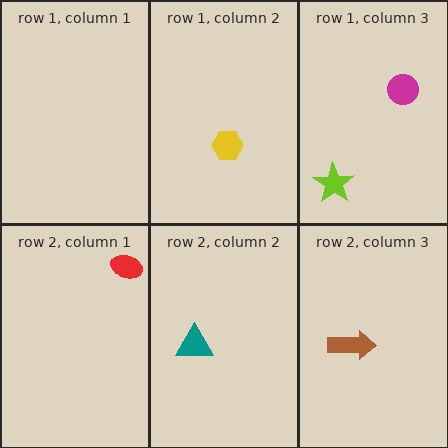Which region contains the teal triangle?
The row 2, column 2 region.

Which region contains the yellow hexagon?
The row 1, column 2 region.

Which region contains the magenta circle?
The row 1, column 3 region.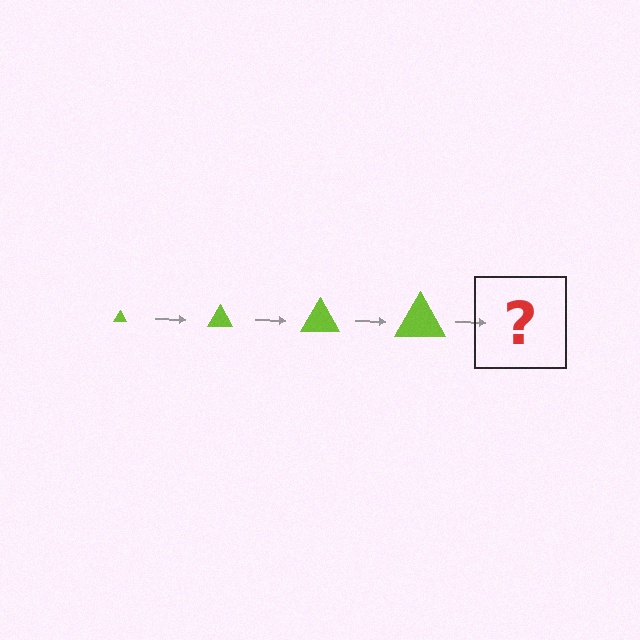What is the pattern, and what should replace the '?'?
The pattern is that the triangle gets progressively larger each step. The '?' should be a lime triangle, larger than the previous one.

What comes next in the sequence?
The next element should be a lime triangle, larger than the previous one.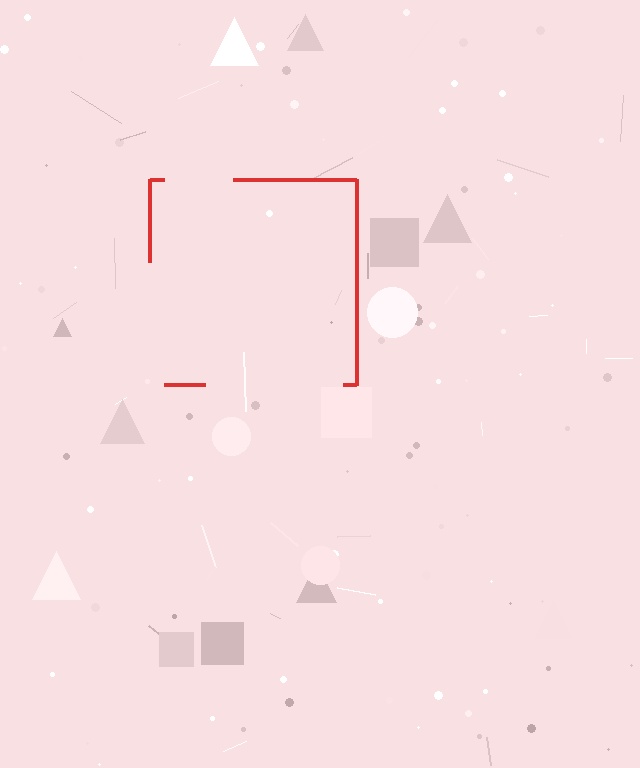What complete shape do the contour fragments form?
The contour fragments form a square.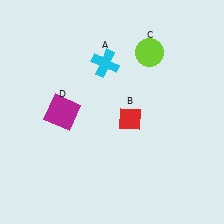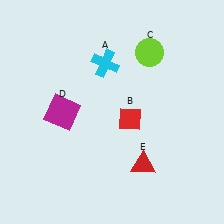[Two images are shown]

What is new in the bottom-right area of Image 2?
A red triangle (E) was added in the bottom-right area of Image 2.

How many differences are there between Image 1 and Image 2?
There is 1 difference between the two images.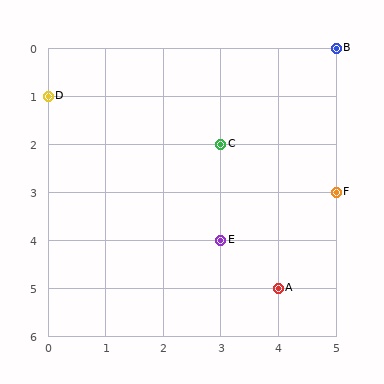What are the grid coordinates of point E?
Point E is at grid coordinates (3, 4).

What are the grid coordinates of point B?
Point B is at grid coordinates (5, 0).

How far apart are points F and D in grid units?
Points F and D are 5 columns and 2 rows apart (about 5.4 grid units diagonally).